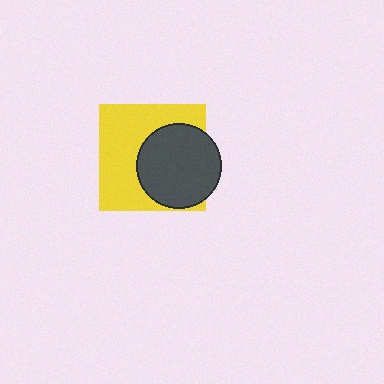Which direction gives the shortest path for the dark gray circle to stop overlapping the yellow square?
Moving right gives the shortest separation.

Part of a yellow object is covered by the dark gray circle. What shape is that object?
It is a square.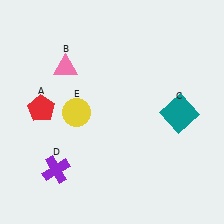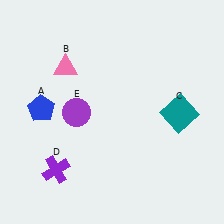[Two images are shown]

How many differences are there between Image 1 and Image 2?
There are 2 differences between the two images.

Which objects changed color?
A changed from red to blue. E changed from yellow to purple.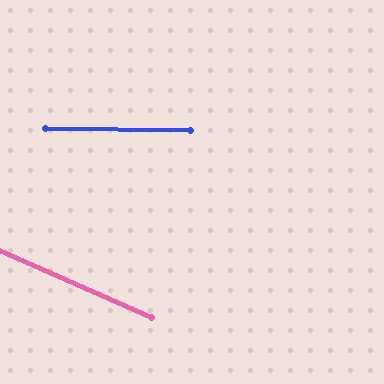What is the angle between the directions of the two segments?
Approximately 23 degrees.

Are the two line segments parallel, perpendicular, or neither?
Neither parallel nor perpendicular — they differ by about 23°.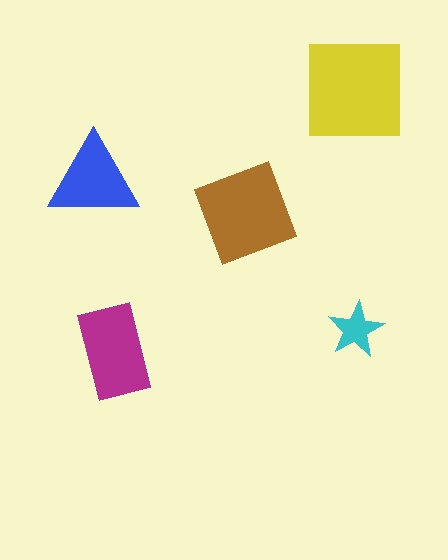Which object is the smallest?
The cyan star.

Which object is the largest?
The yellow square.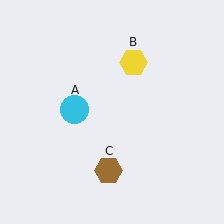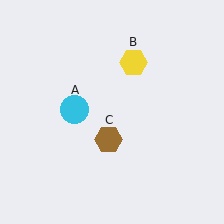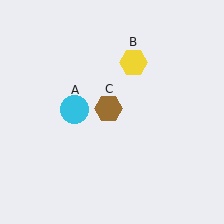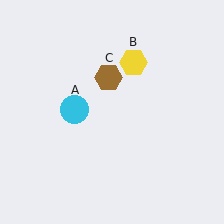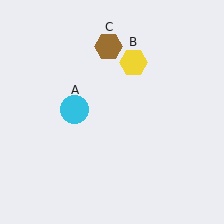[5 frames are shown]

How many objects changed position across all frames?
1 object changed position: brown hexagon (object C).